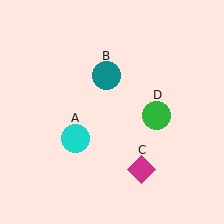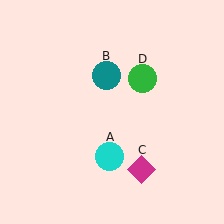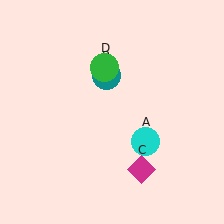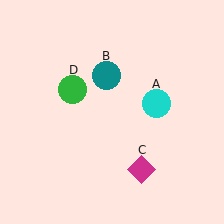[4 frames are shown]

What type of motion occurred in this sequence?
The cyan circle (object A), green circle (object D) rotated counterclockwise around the center of the scene.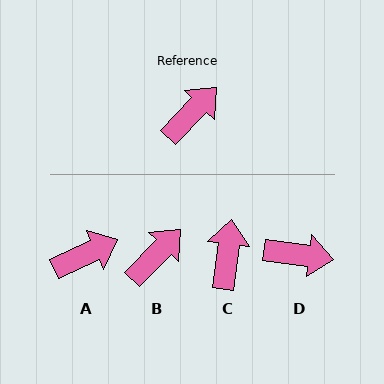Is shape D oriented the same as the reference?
No, it is off by about 53 degrees.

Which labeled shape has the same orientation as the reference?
B.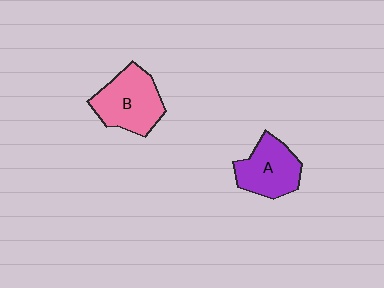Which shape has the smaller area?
Shape A (purple).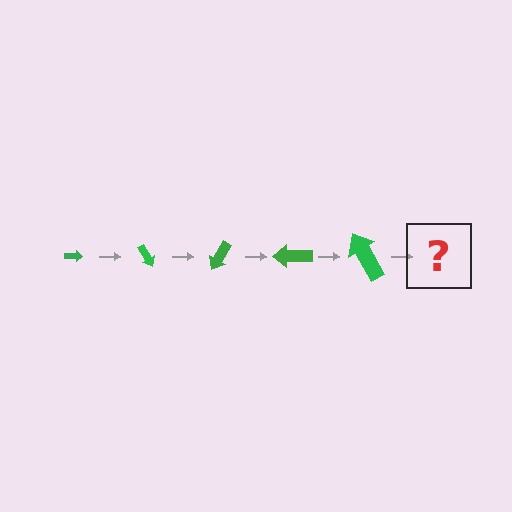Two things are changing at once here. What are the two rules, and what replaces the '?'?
The two rules are that the arrow grows larger each step and it rotates 60 degrees each step. The '?' should be an arrow, larger than the previous one and rotated 300 degrees from the start.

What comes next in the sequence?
The next element should be an arrow, larger than the previous one and rotated 300 degrees from the start.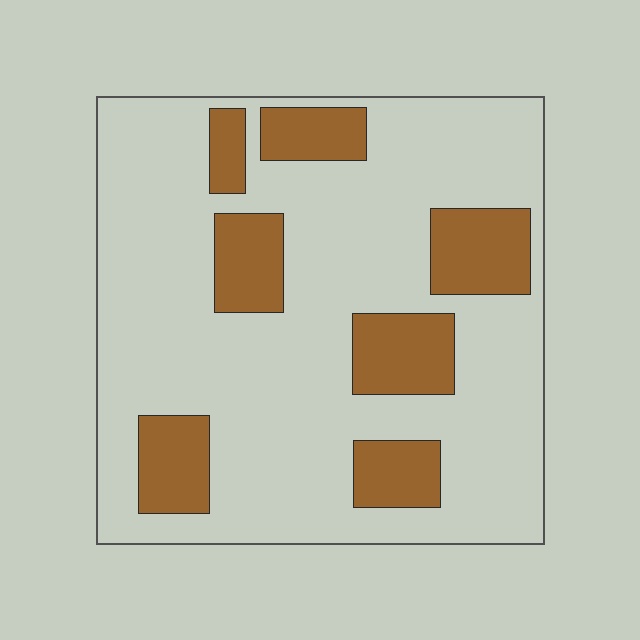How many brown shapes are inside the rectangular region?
7.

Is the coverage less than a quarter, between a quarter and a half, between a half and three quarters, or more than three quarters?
Less than a quarter.